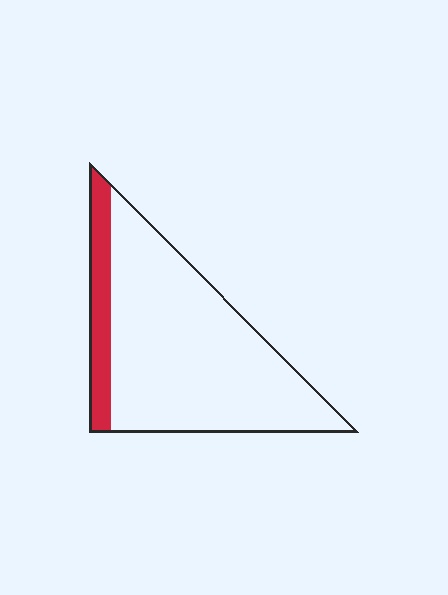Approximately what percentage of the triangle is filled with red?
Approximately 15%.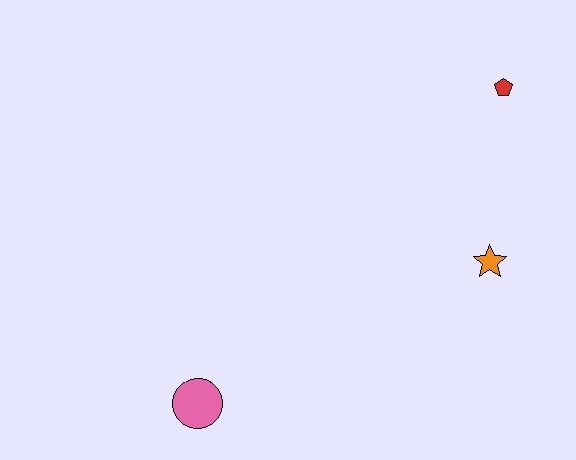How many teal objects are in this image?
There are no teal objects.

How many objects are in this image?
There are 3 objects.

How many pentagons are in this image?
There is 1 pentagon.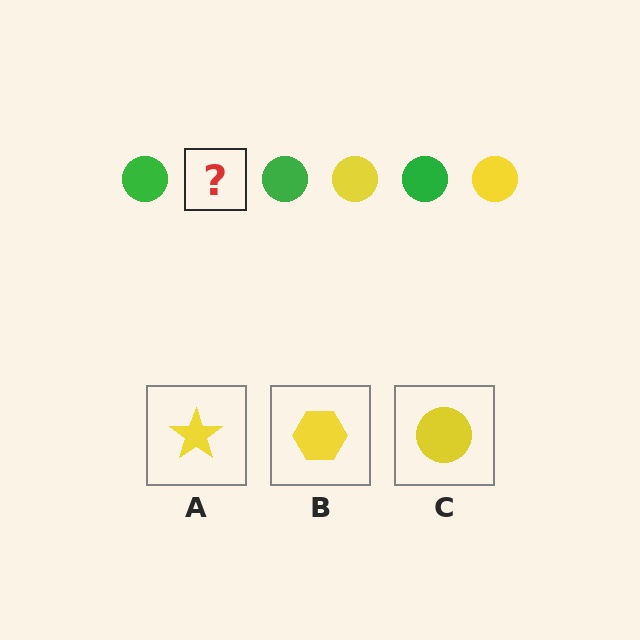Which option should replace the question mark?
Option C.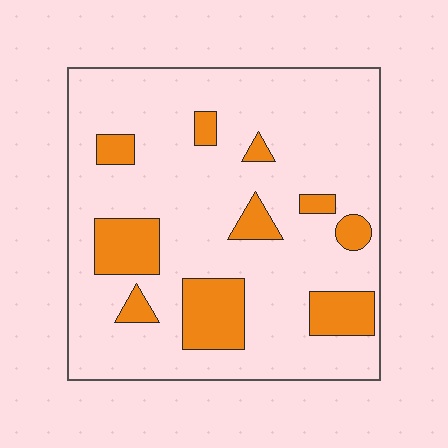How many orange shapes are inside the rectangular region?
10.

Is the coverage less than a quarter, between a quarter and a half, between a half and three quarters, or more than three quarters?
Less than a quarter.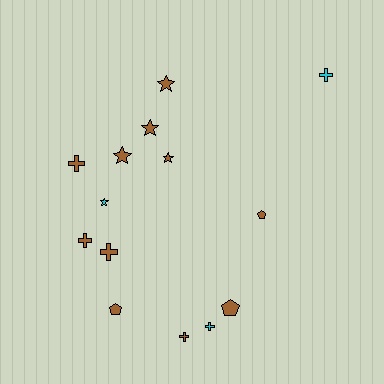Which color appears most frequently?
Brown, with 11 objects.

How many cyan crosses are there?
There are 2 cyan crosses.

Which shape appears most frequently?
Cross, with 6 objects.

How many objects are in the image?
There are 14 objects.